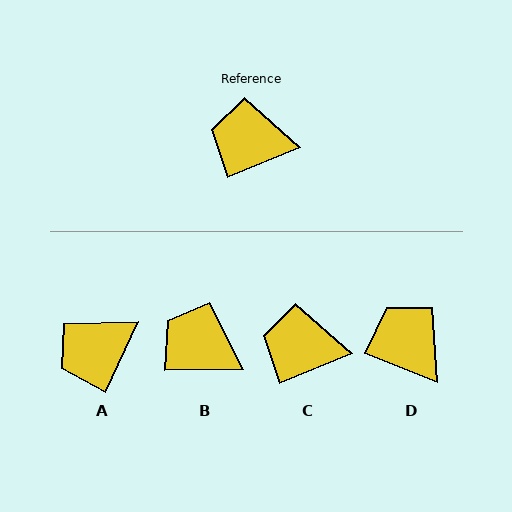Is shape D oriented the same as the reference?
No, it is off by about 45 degrees.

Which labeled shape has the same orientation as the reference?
C.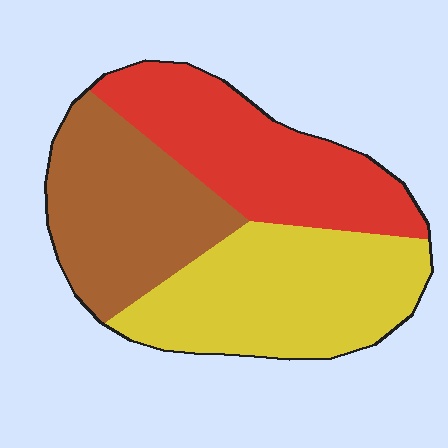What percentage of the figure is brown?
Brown takes up between a sixth and a third of the figure.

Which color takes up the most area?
Yellow, at roughly 35%.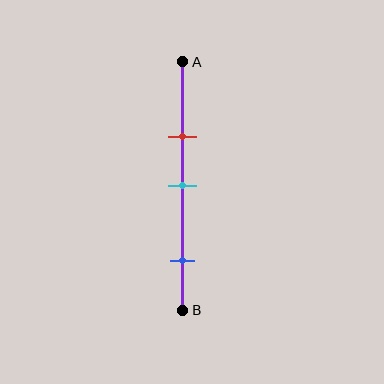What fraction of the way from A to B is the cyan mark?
The cyan mark is approximately 50% (0.5) of the way from A to B.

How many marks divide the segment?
There are 3 marks dividing the segment.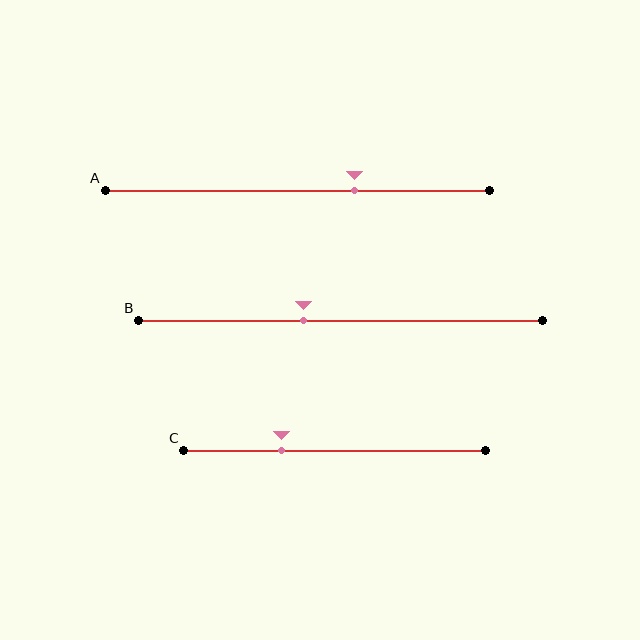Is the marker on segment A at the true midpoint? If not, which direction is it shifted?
No, the marker on segment A is shifted to the right by about 15% of the segment length.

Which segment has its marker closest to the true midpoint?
Segment B has its marker closest to the true midpoint.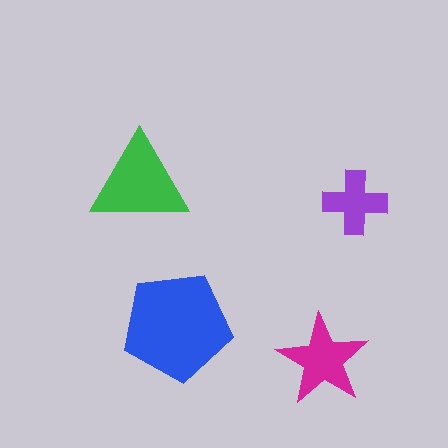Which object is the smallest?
The purple cross.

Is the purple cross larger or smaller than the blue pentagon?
Smaller.